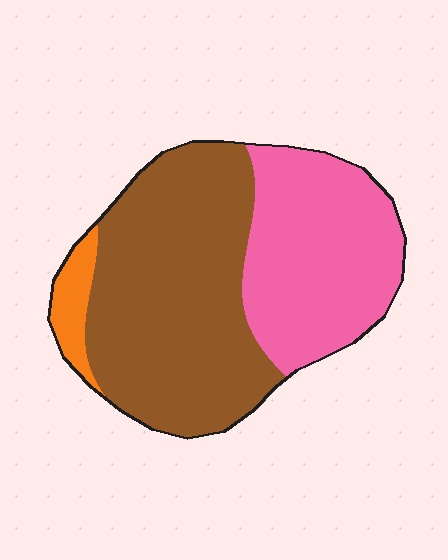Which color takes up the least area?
Orange, at roughly 5%.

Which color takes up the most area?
Brown, at roughly 55%.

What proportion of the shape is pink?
Pink covers around 40% of the shape.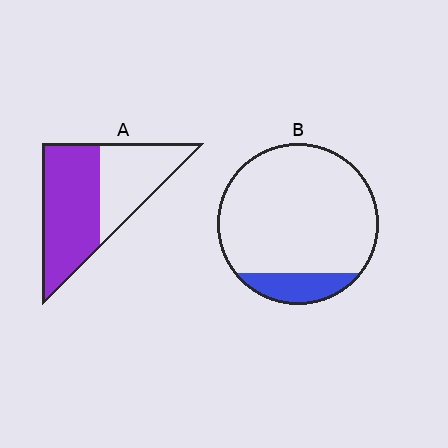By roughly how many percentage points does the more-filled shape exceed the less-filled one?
By roughly 45 percentage points (A over B).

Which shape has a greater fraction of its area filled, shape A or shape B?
Shape A.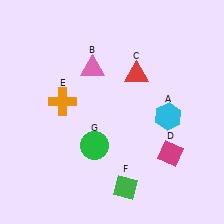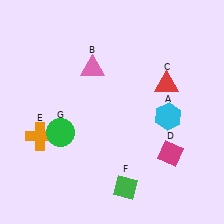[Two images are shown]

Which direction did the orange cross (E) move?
The orange cross (E) moved down.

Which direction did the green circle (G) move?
The green circle (G) moved left.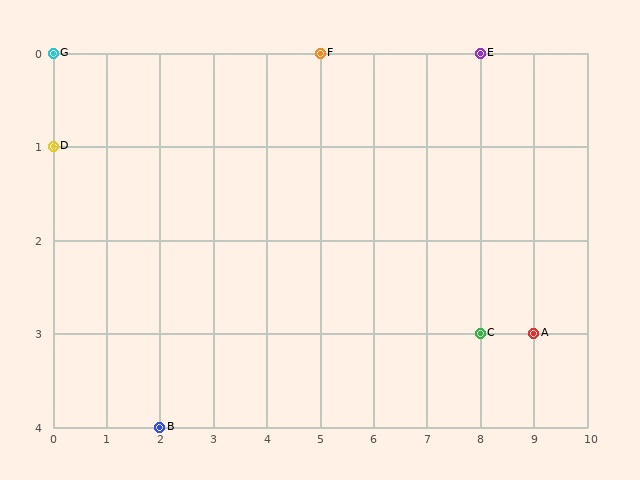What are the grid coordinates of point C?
Point C is at grid coordinates (8, 3).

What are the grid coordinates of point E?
Point E is at grid coordinates (8, 0).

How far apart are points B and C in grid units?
Points B and C are 6 columns and 1 row apart (about 6.1 grid units diagonally).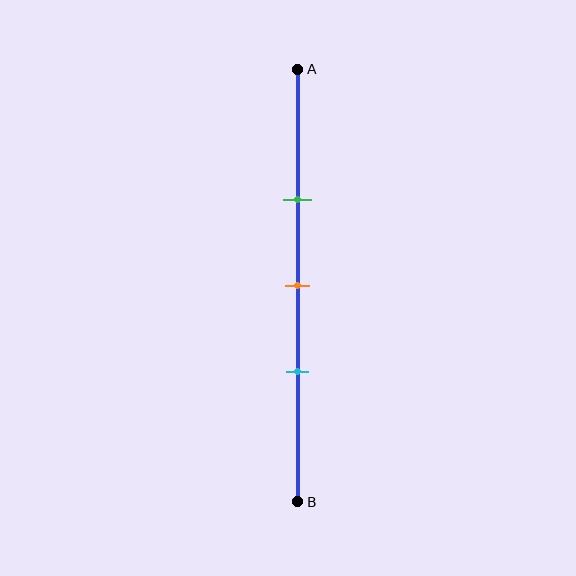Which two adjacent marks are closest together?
The orange and cyan marks are the closest adjacent pair.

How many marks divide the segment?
There are 3 marks dividing the segment.